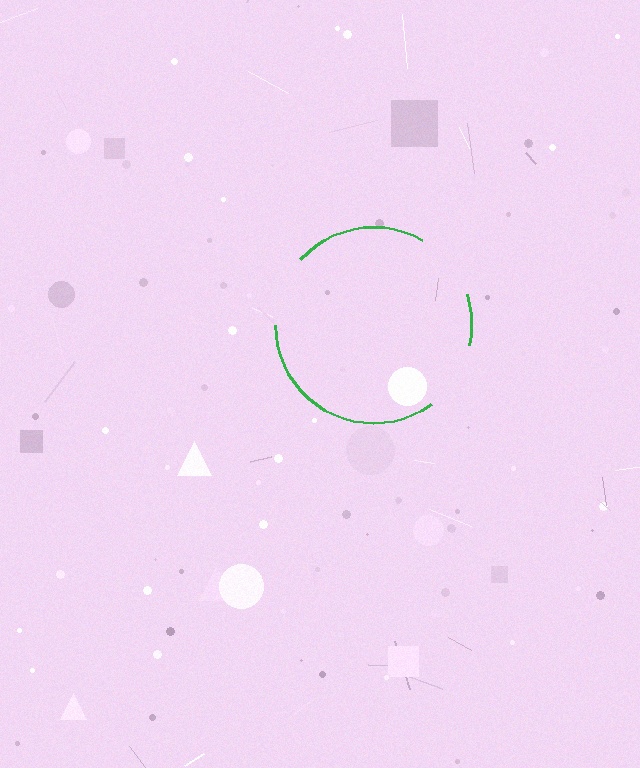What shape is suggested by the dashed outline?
The dashed outline suggests a circle.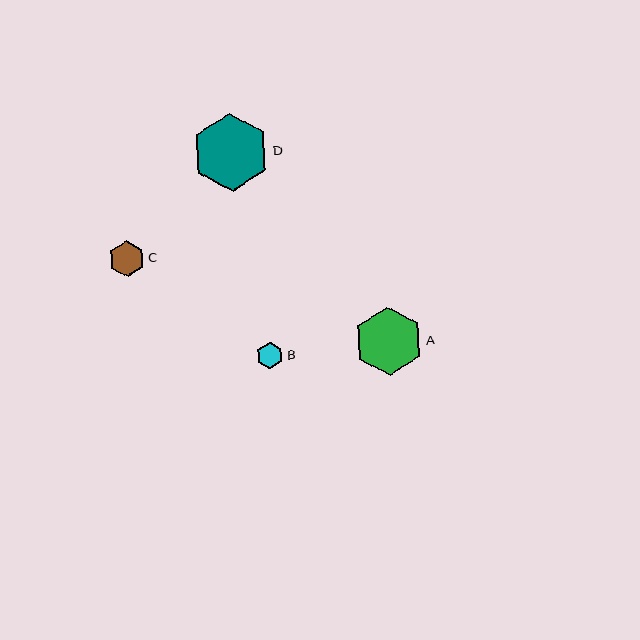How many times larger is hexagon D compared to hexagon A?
Hexagon D is approximately 1.1 times the size of hexagon A.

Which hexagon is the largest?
Hexagon D is the largest with a size of approximately 78 pixels.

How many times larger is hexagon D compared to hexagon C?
Hexagon D is approximately 2.2 times the size of hexagon C.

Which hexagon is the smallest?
Hexagon B is the smallest with a size of approximately 26 pixels.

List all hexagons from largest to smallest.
From largest to smallest: D, A, C, B.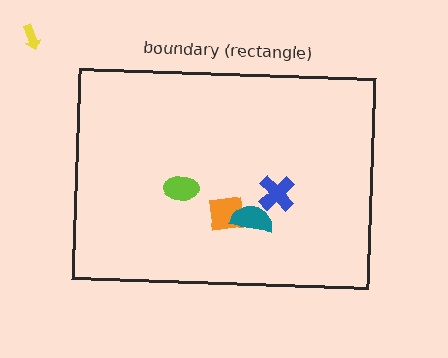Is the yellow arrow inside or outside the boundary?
Outside.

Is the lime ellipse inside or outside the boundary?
Inside.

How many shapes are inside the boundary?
4 inside, 1 outside.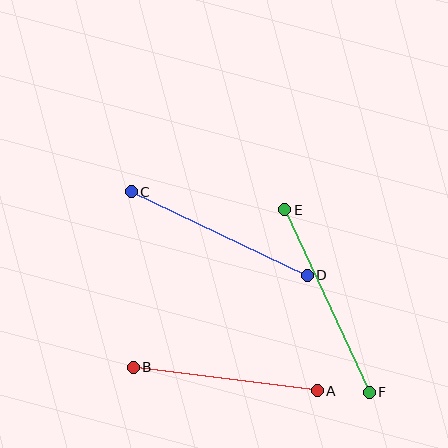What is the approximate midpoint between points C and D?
The midpoint is at approximately (219, 233) pixels.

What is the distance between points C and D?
The distance is approximately 194 pixels.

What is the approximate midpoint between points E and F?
The midpoint is at approximately (327, 301) pixels.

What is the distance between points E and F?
The distance is approximately 201 pixels.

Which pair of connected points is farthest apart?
Points E and F are farthest apart.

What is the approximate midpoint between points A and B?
The midpoint is at approximately (225, 379) pixels.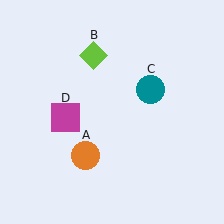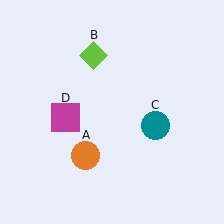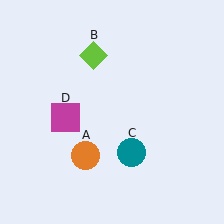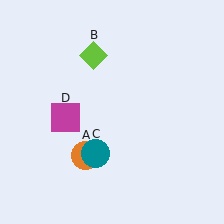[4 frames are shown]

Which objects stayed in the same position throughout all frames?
Orange circle (object A) and lime diamond (object B) and magenta square (object D) remained stationary.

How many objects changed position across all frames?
1 object changed position: teal circle (object C).